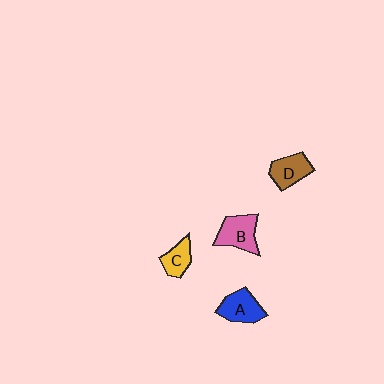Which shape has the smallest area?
Shape C (yellow).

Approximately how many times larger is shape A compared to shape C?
Approximately 1.4 times.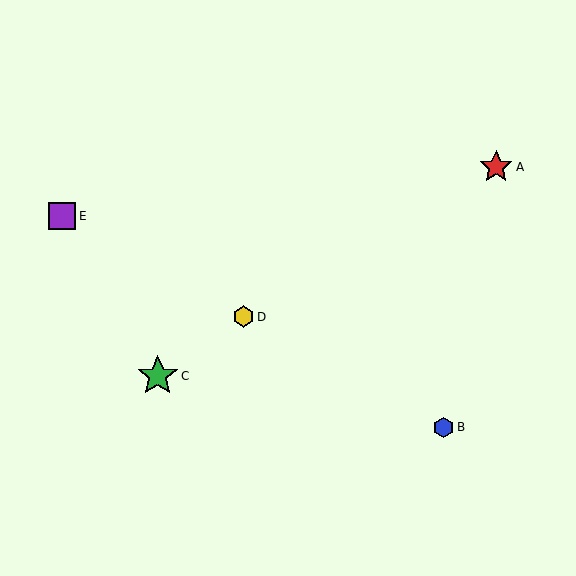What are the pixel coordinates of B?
Object B is at (444, 427).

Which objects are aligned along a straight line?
Objects B, D, E are aligned along a straight line.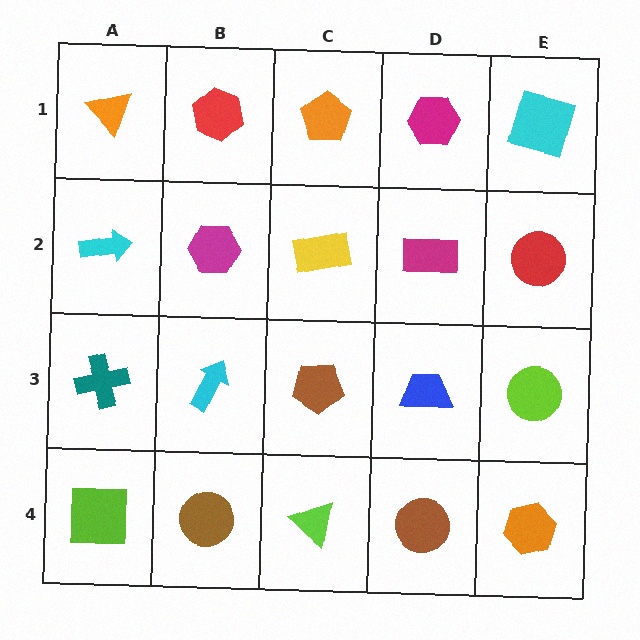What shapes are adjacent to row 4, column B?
A cyan arrow (row 3, column B), a lime square (row 4, column A), a lime triangle (row 4, column C).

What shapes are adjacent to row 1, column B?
A magenta hexagon (row 2, column B), an orange triangle (row 1, column A), an orange pentagon (row 1, column C).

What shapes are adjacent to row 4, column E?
A lime circle (row 3, column E), a brown circle (row 4, column D).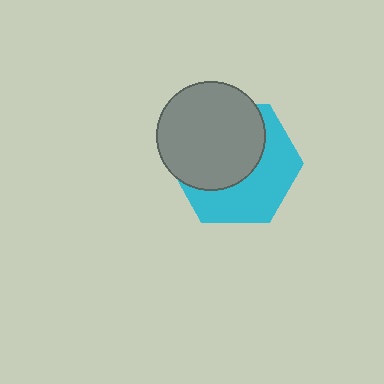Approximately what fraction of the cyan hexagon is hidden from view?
Roughly 53% of the cyan hexagon is hidden behind the gray circle.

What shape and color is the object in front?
The object in front is a gray circle.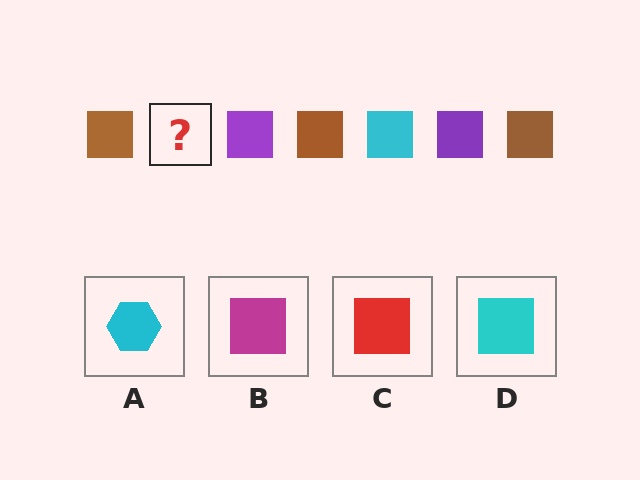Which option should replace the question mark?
Option D.